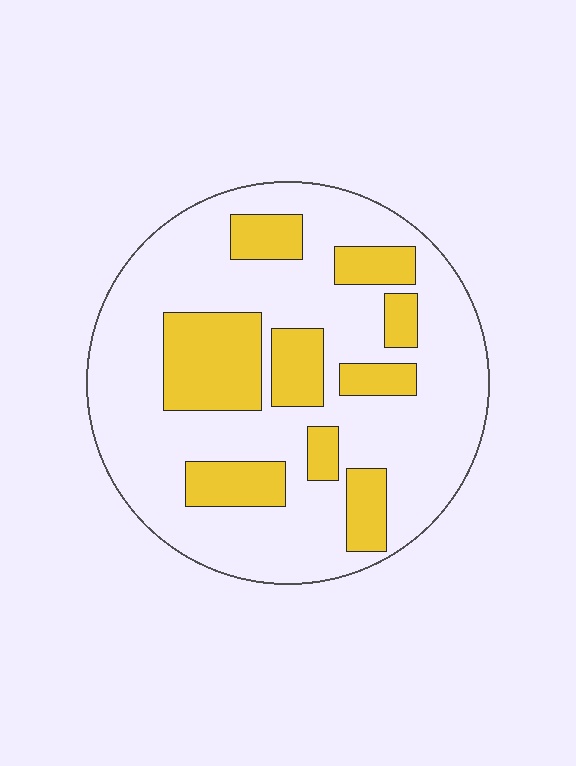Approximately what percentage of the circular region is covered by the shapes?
Approximately 25%.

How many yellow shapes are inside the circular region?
9.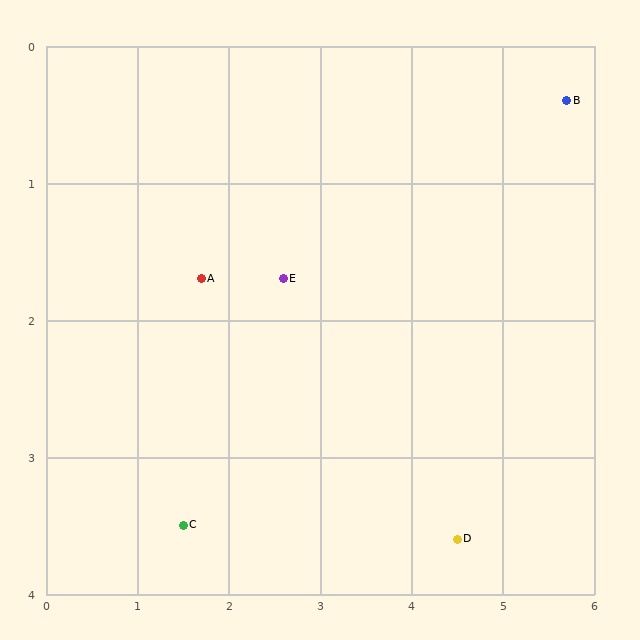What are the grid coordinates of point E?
Point E is at approximately (2.6, 1.7).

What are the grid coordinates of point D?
Point D is at approximately (4.5, 3.6).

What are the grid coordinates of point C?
Point C is at approximately (1.5, 3.5).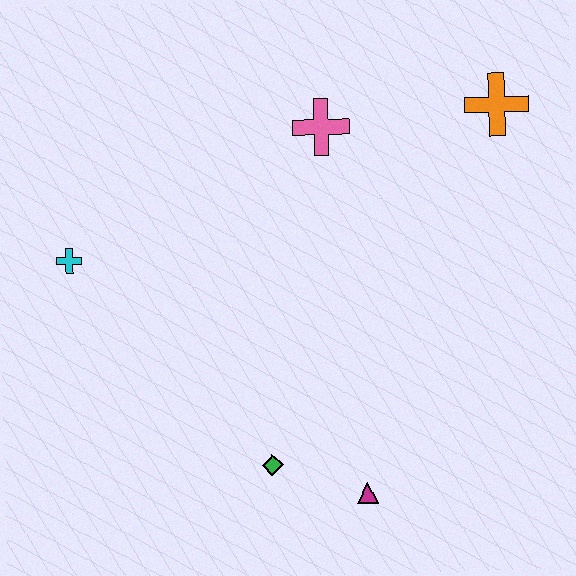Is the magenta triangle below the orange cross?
Yes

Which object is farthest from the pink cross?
The magenta triangle is farthest from the pink cross.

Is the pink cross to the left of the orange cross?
Yes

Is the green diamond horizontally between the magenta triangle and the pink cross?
No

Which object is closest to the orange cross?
The pink cross is closest to the orange cross.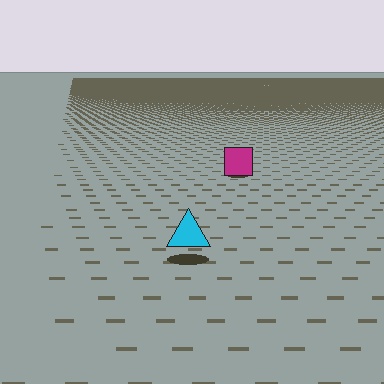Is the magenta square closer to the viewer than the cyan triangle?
No. The cyan triangle is closer — you can tell from the texture gradient: the ground texture is coarser near it.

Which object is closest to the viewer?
The cyan triangle is closest. The texture marks near it are larger and more spread out.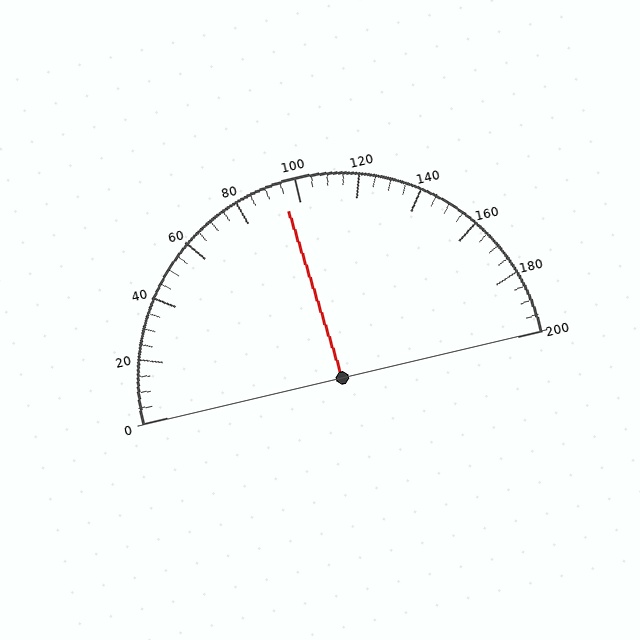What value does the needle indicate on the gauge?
The needle indicates approximately 95.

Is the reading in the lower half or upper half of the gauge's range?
The reading is in the lower half of the range (0 to 200).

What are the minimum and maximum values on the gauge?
The gauge ranges from 0 to 200.